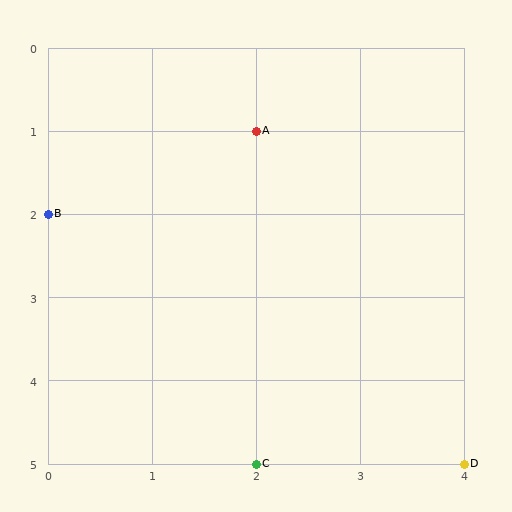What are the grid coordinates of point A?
Point A is at grid coordinates (2, 1).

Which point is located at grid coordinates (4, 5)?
Point D is at (4, 5).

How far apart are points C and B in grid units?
Points C and B are 2 columns and 3 rows apart (about 3.6 grid units diagonally).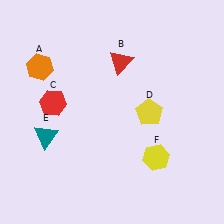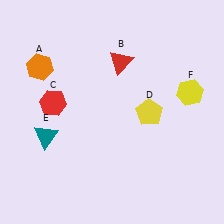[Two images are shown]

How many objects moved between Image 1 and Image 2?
1 object moved between the two images.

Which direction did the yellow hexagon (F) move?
The yellow hexagon (F) moved up.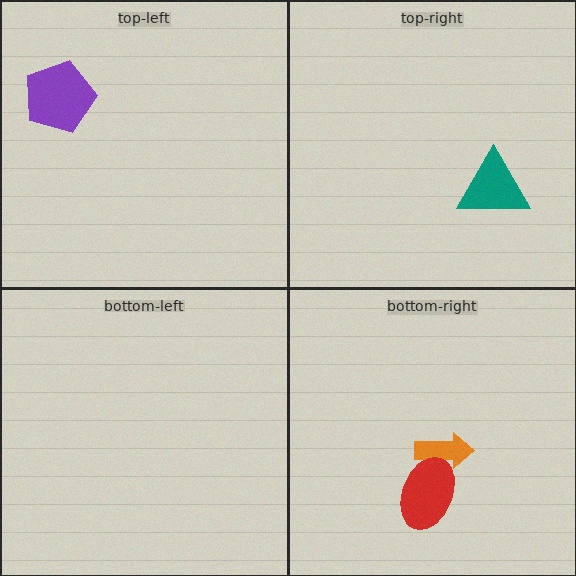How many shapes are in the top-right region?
1.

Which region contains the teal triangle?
The top-right region.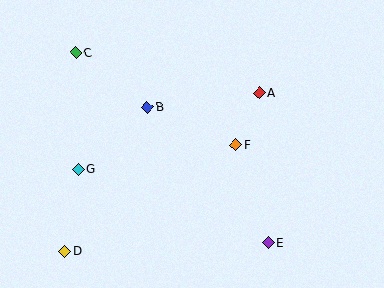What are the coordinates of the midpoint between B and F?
The midpoint between B and F is at (191, 126).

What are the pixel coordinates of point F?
Point F is at (236, 145).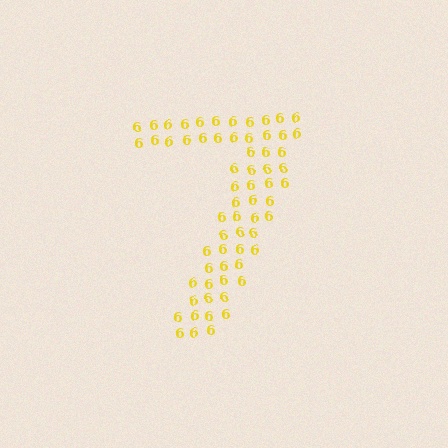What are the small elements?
The small elements are digit 6's.